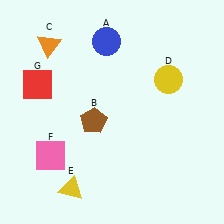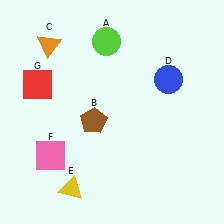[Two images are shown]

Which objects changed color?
A changed from blue to lime. D changed from yellow to blue.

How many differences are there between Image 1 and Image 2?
There are 2 differences between the two images.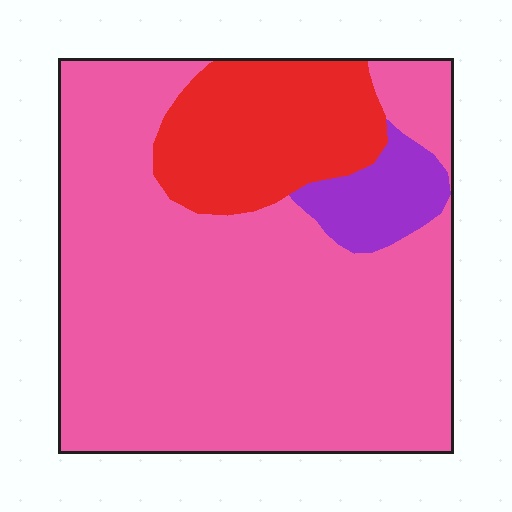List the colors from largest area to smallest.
From largest to smallest: pink, red, purple.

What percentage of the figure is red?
Red covers 18% of the figure.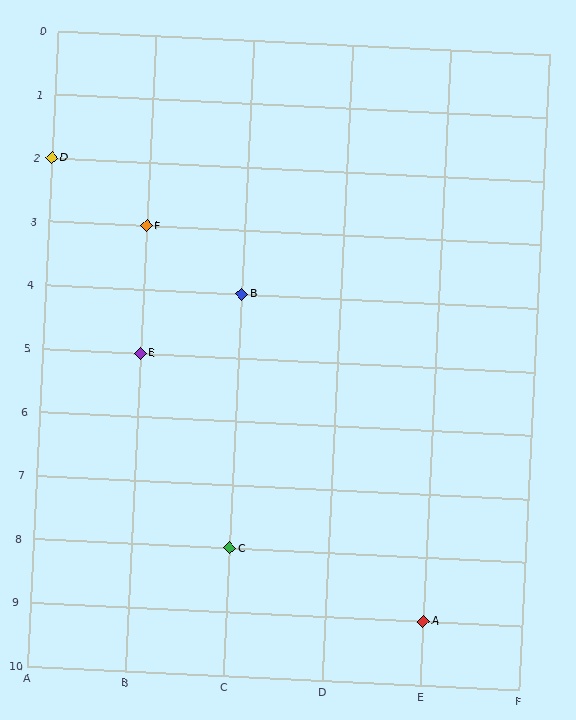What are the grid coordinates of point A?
Point A is at grid coordinates (E, 9).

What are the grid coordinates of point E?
Point E is at grid coordinates (B, 5).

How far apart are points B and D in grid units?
Points B and D are 2 columns and 2 rows apart (about 2.8 grid units diagonally).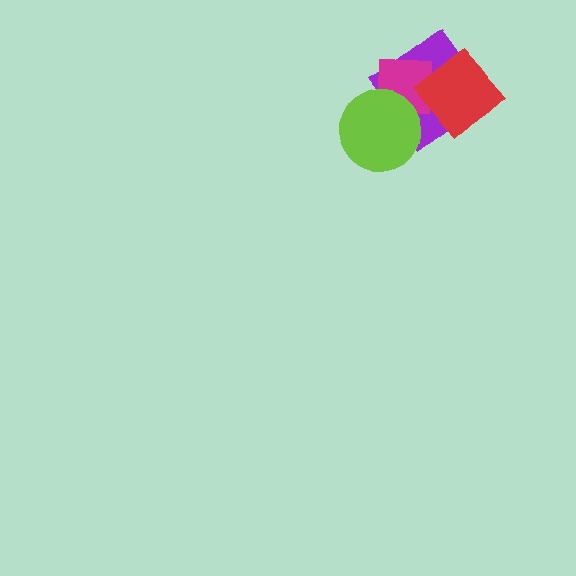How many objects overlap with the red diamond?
2 objects overlap with the red diamond.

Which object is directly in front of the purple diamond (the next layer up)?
The magenta square is directly in front of the purple diamond.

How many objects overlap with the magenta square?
3 objects overlap with the magenta square.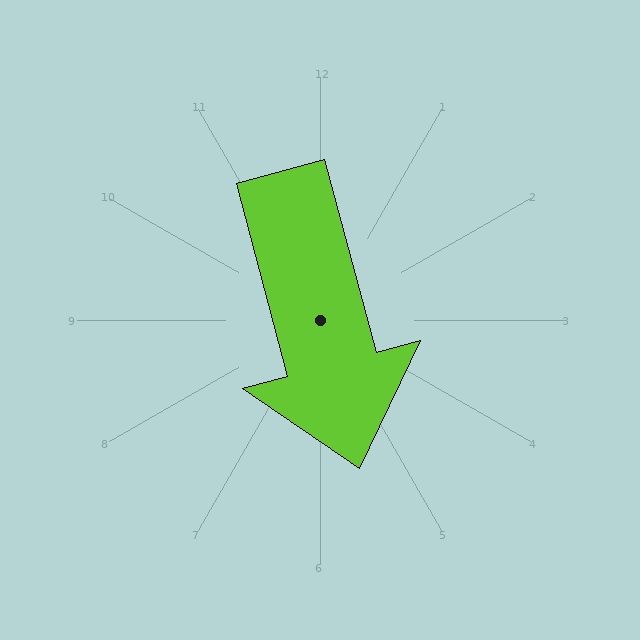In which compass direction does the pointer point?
South.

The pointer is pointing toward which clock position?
Roughly 6 o'clock.